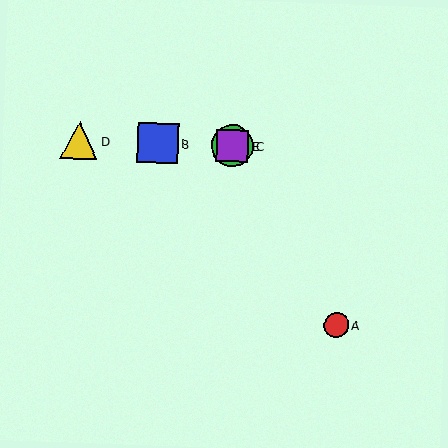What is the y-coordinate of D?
Object D is at y≈140.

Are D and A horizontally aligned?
No, D is at y≈140 and A is at y≈325.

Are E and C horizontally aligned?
Yes, both are at y≈146.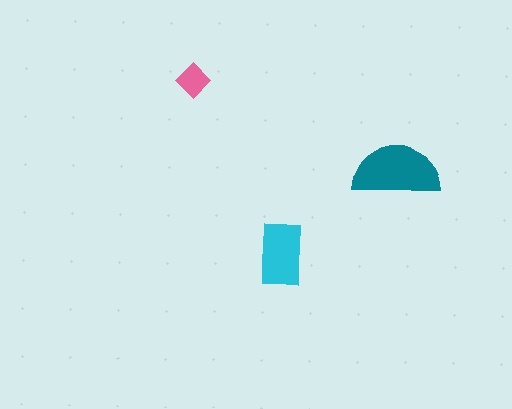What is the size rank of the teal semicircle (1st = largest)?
1st.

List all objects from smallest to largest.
The pink diamond, the cyan rectangle, the teal semicircle.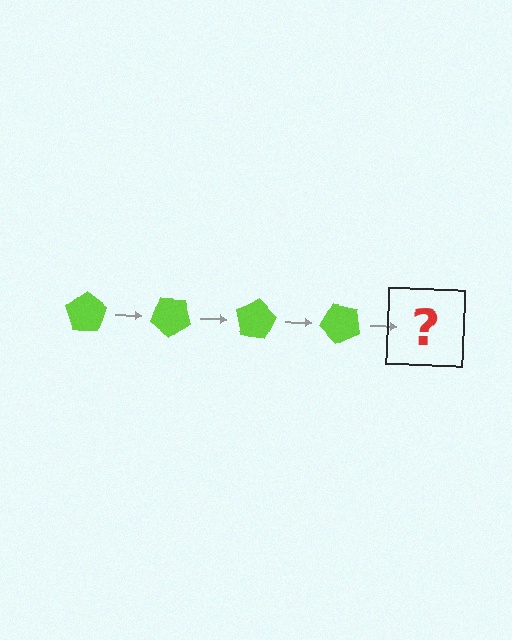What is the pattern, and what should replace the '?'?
The pattern is that the pentagon rotates 40 degrees each step. The '?' should be a lime pentagon rotated 160 degrees.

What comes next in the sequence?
The next element should be a lime pentagon rotated 160 degrees.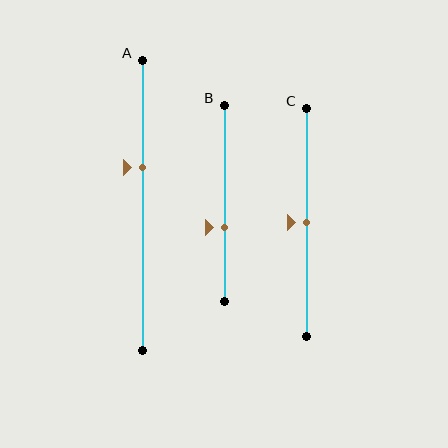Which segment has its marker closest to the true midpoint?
Segment C has its marker closest to the true midpoint.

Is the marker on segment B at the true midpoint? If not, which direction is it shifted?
No, the marker on segment B is shifted downward by about 12% of the segment length.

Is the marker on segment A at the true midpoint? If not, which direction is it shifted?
No, the marker on segment A is shifted upward by about 13% of the segment length.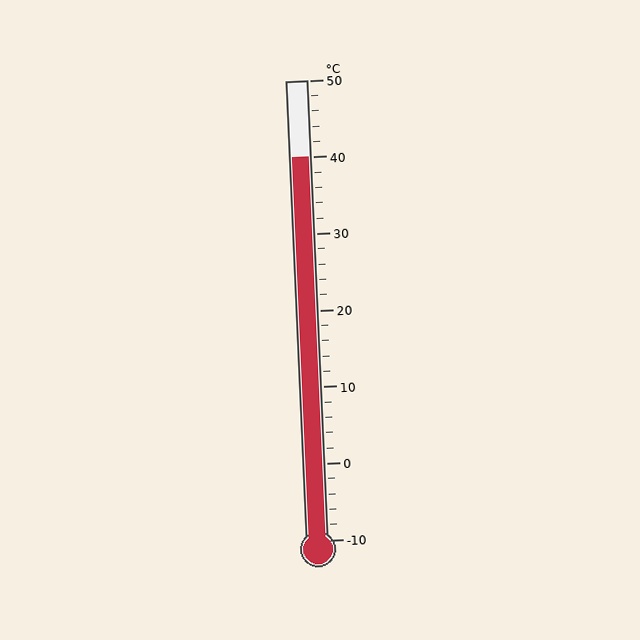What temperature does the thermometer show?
The thermometer shows approximately 40°C.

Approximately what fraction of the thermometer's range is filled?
The thermometer is filled to approximately 85% of its range.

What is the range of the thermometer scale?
The thermometer scale ranges from -10°C to 50°C.